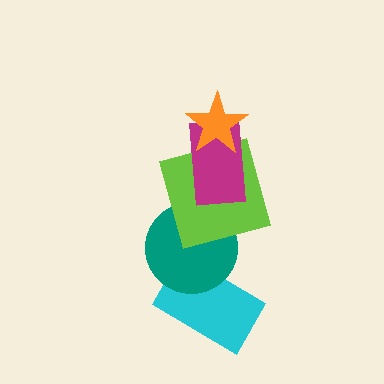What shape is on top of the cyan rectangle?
The teal circle is on top of the cyan rectangle.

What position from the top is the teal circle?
The teal circle is 4th from the top.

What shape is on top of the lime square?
The magenta rectangle is on top of the lime square.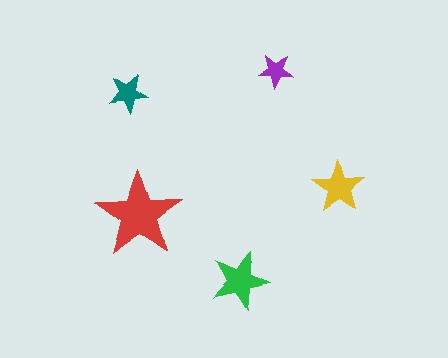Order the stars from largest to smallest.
the red one, the green one, the yellow one, the teal one, the purple one.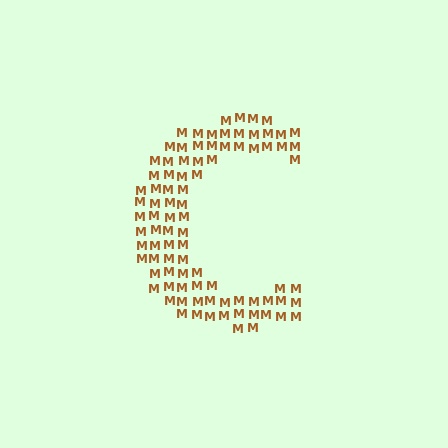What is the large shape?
The large shape is the letter C.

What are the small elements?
The small elements are letter M's.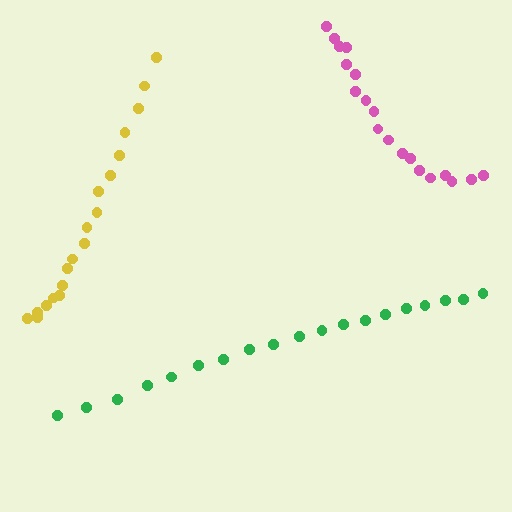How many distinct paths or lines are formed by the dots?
There are 3 distinct paths.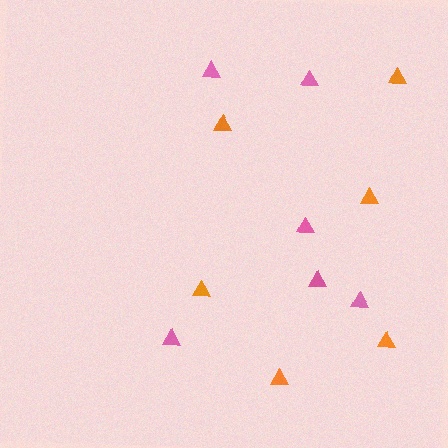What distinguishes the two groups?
There are 2 groups: one group of pink triangles (6) and one group of orange triangles (6).